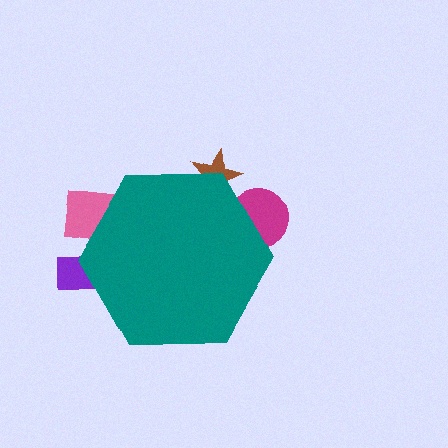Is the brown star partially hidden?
Yes, the brown star is partially hidden behind the teal hexagon.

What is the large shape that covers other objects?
A teal hexagon.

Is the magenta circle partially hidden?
Yes, the magenta circle is partially hidden behind the teal hexagon.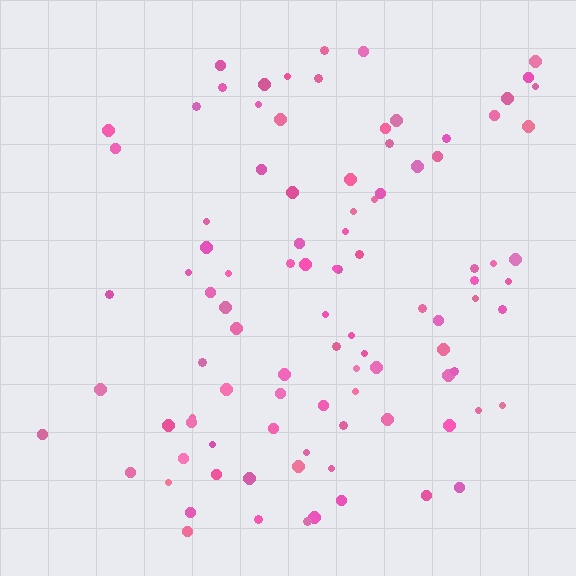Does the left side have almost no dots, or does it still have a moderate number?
Still a moderate number, just noticeably fewer than the right.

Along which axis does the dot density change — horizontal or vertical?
Horizontal.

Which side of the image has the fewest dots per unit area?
The left.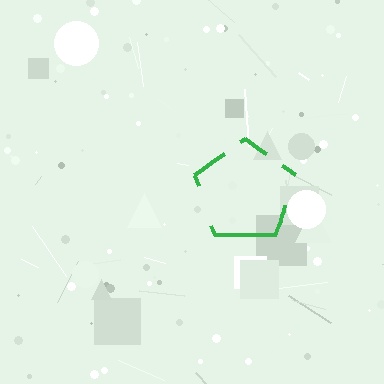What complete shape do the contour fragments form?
The contour fragments form a pentagon.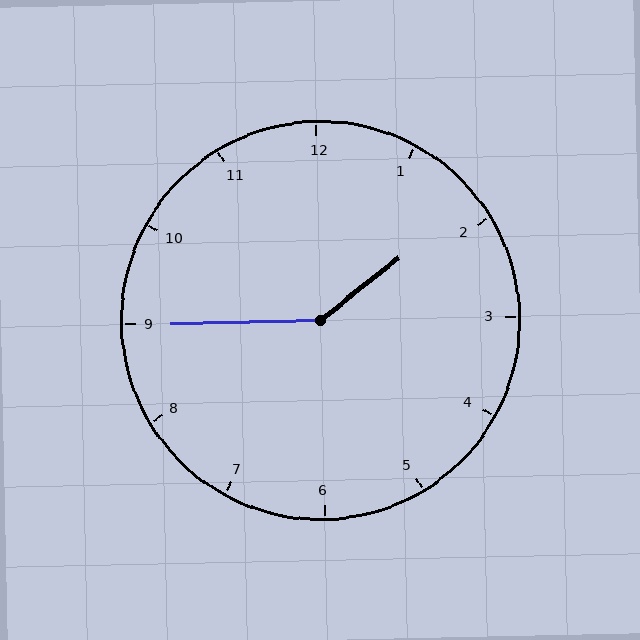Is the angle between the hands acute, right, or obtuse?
It is obtuse.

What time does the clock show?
1:45.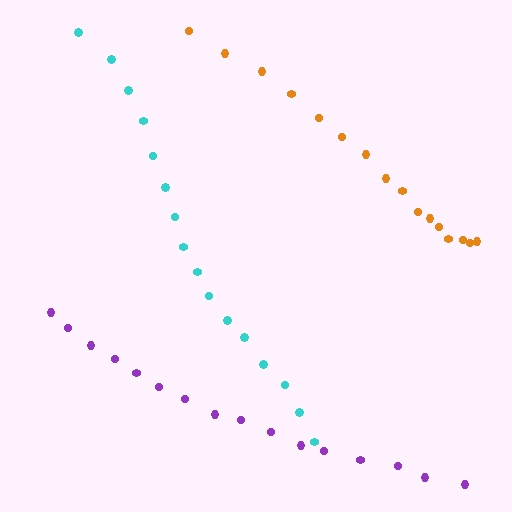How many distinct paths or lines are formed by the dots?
There are 3 distinct paths.